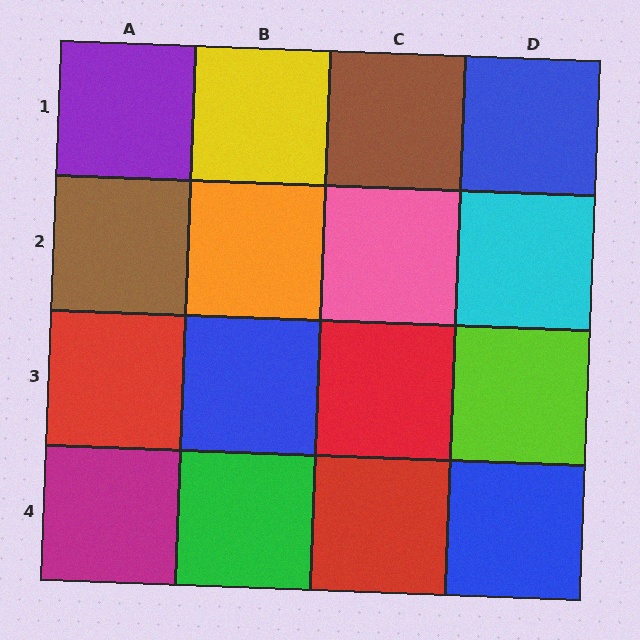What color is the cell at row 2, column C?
Pink.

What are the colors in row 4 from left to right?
Magenta, green, red, blue.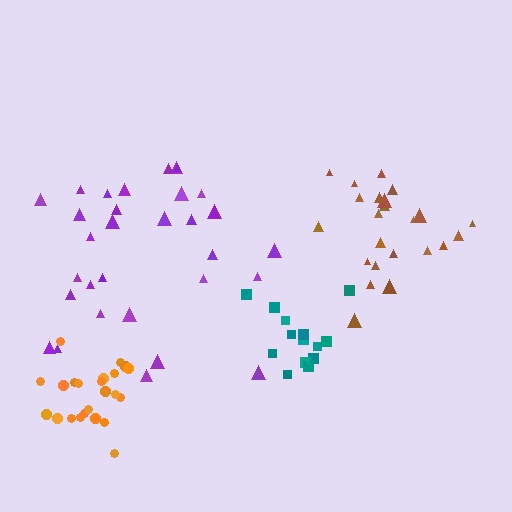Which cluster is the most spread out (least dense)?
Purple.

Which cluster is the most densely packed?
Orange.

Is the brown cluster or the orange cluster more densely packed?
Orange.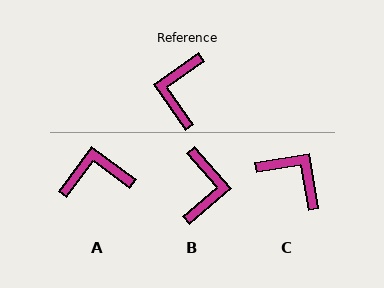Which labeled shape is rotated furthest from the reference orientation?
B, about 174 degrees away.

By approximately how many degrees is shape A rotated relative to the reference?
Approximately 72 degrees clockwise.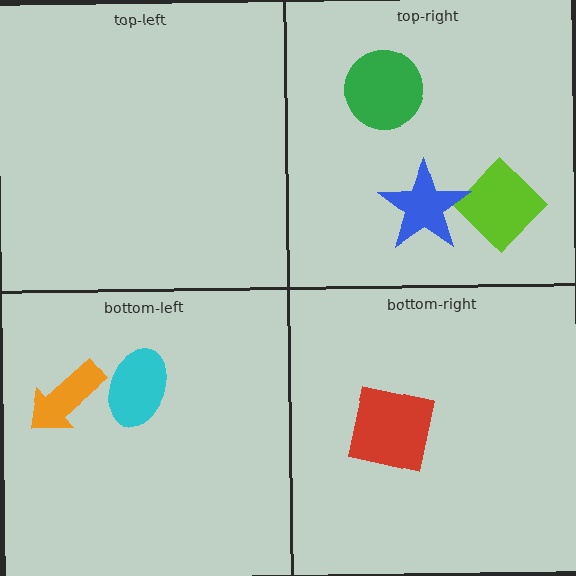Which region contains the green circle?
The top-right region.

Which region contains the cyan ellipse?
The bottom-left region.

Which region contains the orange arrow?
The bottom-left region.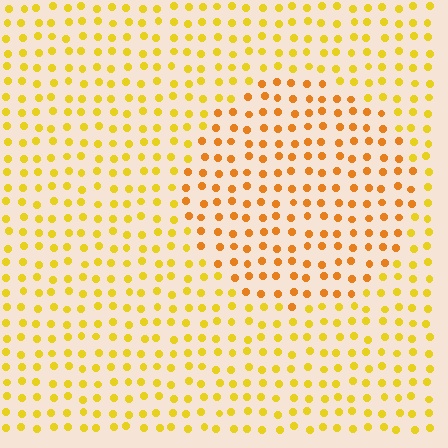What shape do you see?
I see a circle.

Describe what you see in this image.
The image is filled with small yellow elements in a uniform arrangement. A circle-shaped region is visible where the elements are tinted to a slightly different hue, forming a subtle color boundary.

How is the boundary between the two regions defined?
The boundary is defined purely by a slight shift in hue (about 24 degrees). Spacing, size, and orientation are identical on both sides.